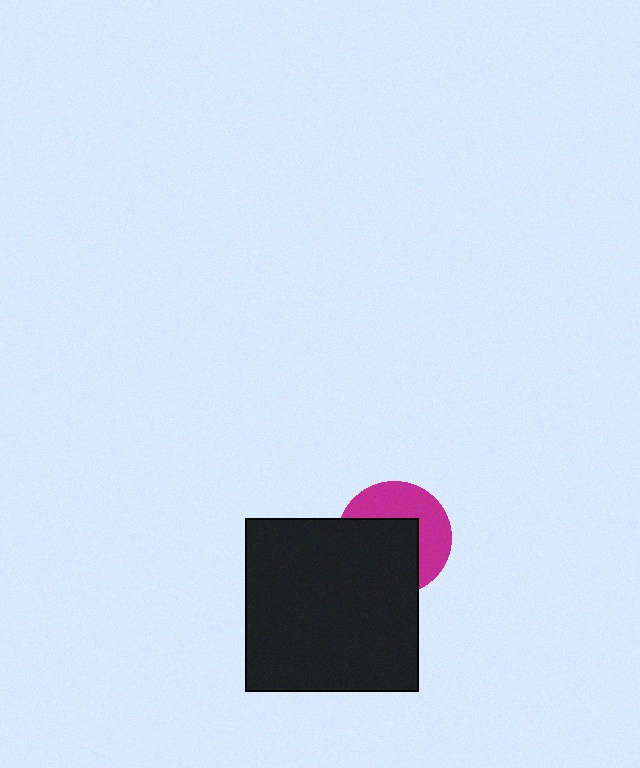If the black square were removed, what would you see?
You would see the complete magenta circle.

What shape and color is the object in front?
The object in front is a black square.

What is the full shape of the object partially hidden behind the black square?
The partially hidden object is a magenta circle.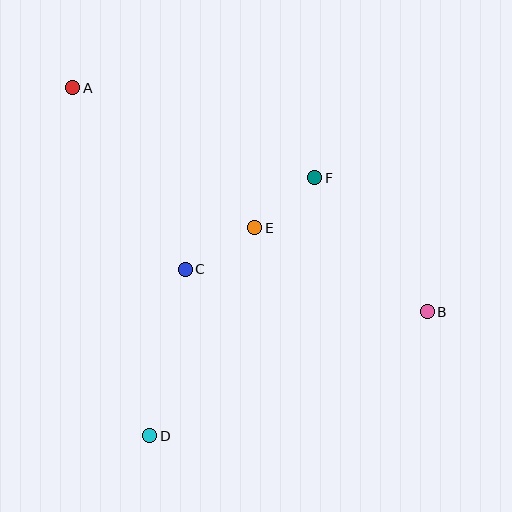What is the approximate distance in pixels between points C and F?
The distance between C and F is approximately 159 pixels.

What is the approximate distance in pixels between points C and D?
The distance between C and D is approximately 170 pixels.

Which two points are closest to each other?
Points E and F are closest to each other.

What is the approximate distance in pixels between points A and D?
The distance between A and D is approximately 357 pixels.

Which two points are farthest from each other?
Points A and B are farthest from each other.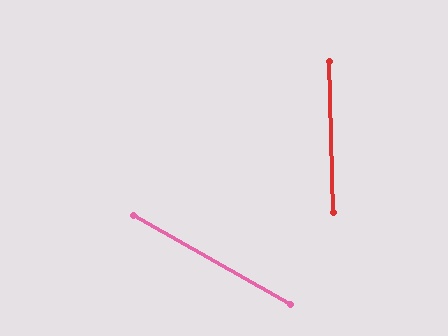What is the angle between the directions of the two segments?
Approximately 59 degrees.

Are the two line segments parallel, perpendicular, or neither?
Neither parallel nor perpendicular — they differ by about 59°.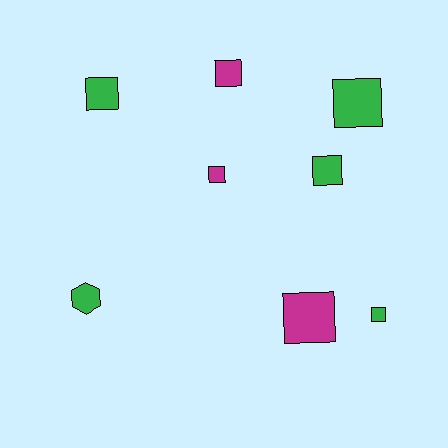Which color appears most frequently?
Green, with 5 objects.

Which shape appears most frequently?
Square, with 7 objects.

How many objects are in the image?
There are 8 objects.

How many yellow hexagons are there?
There are no yellow hexagons.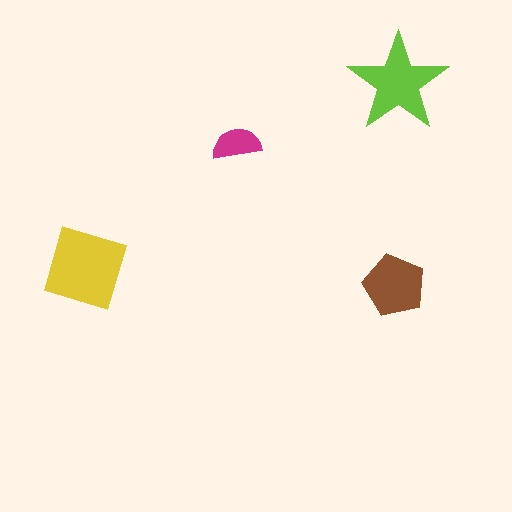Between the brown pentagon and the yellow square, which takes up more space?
The yellow square.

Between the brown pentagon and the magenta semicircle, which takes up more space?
The brown pentagon.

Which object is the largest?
The yellow square.